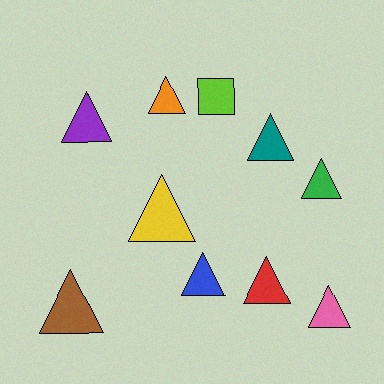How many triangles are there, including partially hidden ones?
There are 9 triangles.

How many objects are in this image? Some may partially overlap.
There are 10 objects.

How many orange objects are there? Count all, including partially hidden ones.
There is 1 orange object.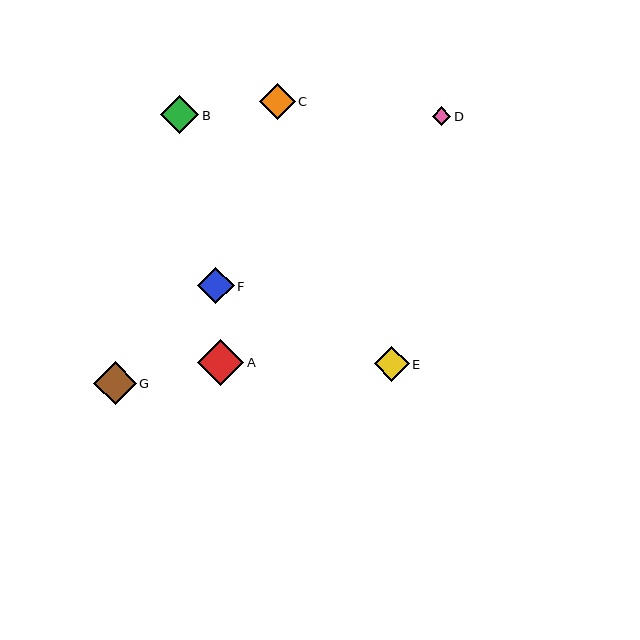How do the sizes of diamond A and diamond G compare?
Diamond A and diamond G are approximately the same size.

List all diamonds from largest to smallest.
From largest to smallest: A, G, B, F, C, E, D.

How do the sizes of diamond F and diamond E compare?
Diamond F and diamond E are approximately the same size.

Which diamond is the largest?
Diamond A is the largest with a size of approximately 47 pixels.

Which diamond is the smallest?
Diamond D is the smallest with a size of approximately 18 pixels.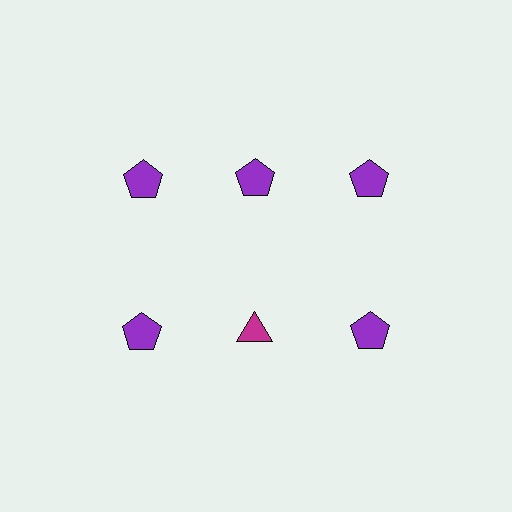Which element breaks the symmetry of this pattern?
The magenta triangle in the second row, second from left column breaks the symmetry. All other shapes are purple pentagons.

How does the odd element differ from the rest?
It differs in both color (magenta instead of purple) and shape (triangle instead of pentagon).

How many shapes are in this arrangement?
There are 6 shapes arranged in a grid pattern.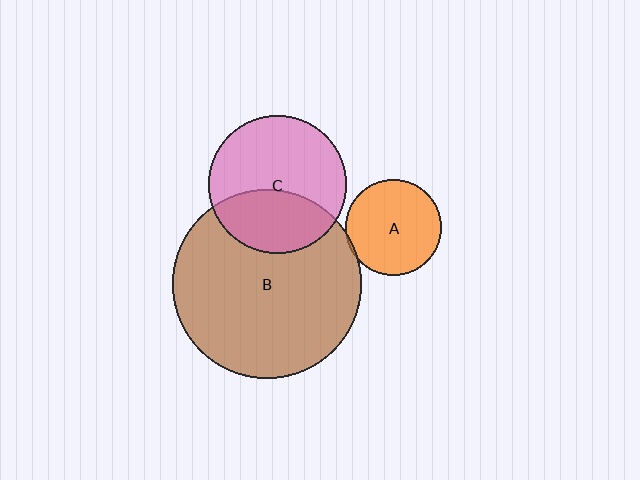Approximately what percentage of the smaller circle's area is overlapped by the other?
Approximately 5%.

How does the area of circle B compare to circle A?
Approximately 3.9 times.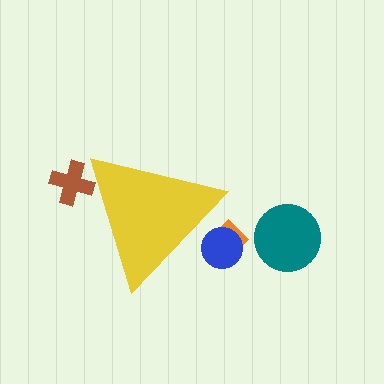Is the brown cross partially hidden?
Yes, the brown cross is partially hidden behind the yellow triangle.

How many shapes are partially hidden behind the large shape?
3 shapes are partially hidden.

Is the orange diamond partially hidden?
Yes, the orange diamond is partially hidden behind the yellow triangle.